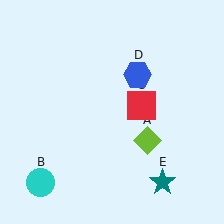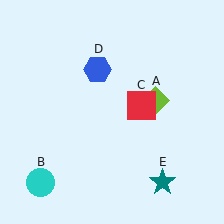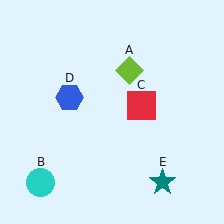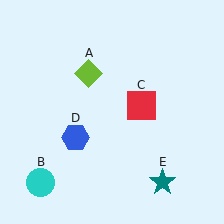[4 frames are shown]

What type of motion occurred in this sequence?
The lime diamond (object A), blue hexagon (object D) rotated counterclockwise around the center of the scene.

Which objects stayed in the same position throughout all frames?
Cyan circle (object B) and red square (object C) and teal star (object E) remained stationary.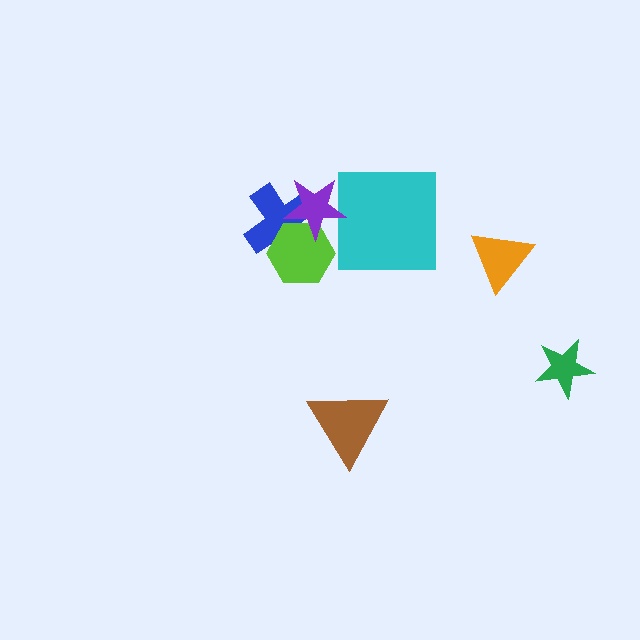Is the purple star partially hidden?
No, no other shape covers it.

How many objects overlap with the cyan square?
1 object overlaps with the cyan square.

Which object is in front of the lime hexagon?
The purple star is in front of the lime hexagon.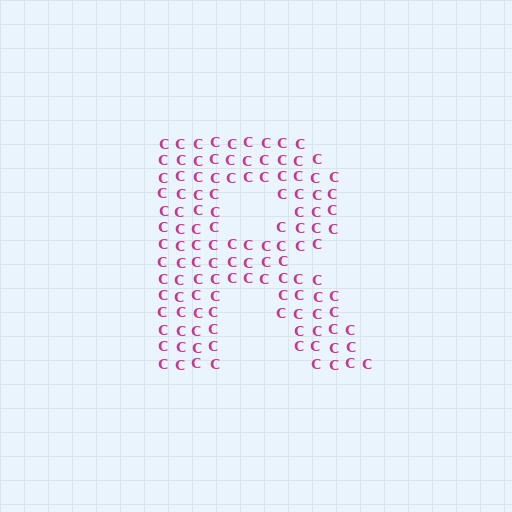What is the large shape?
The large shape is the letter R.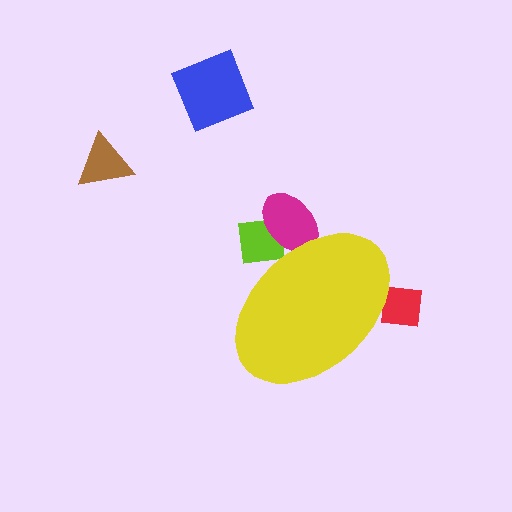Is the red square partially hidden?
Yes, the red square is partially hidden behind the yellow ellipse.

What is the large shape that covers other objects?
A yellow ellipse.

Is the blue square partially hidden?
No, the blue square is fully visible.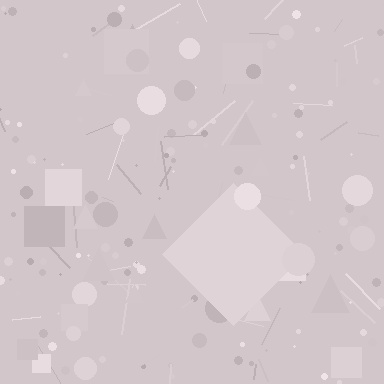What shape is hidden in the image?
A diamond is hidden in the image.